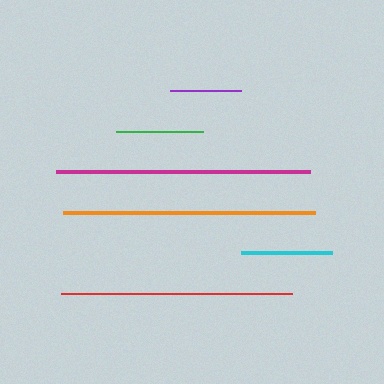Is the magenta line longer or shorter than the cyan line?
The magenta line is longer than the cyan line.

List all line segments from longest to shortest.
From longest to shortest: magenta, orange, red, cyan, green, purple.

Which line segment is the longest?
The magenta line is the longest at approximately 253 pixels.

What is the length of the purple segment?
The purple segment is approximately 71 pixels long.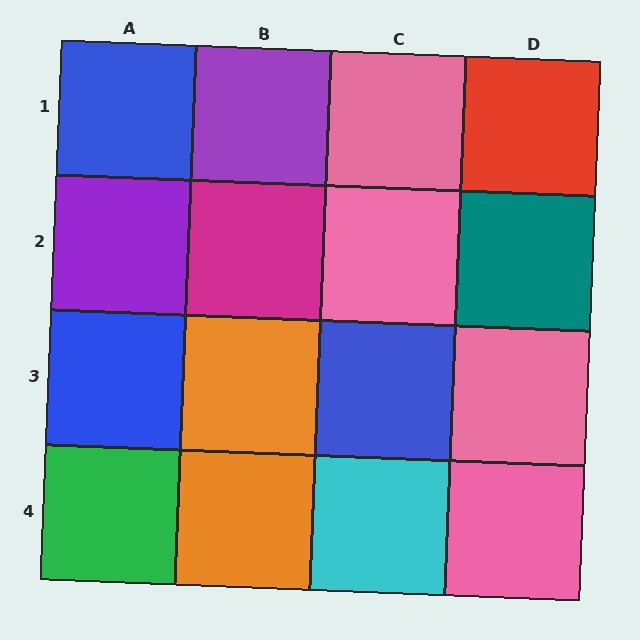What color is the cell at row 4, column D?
Pink.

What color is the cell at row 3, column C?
Blue.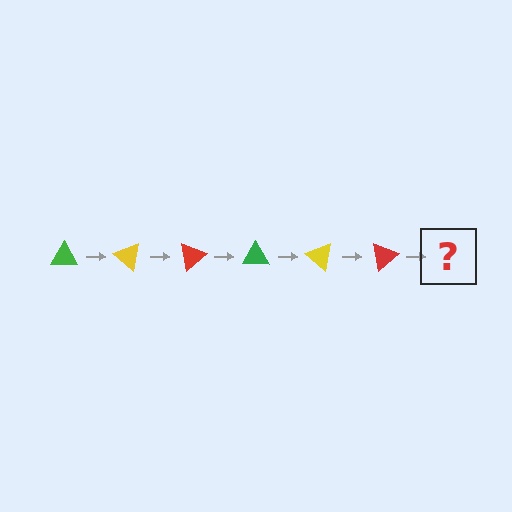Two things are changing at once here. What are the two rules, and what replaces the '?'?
The two rules are that it rotates 40 degrees each step and the color cycles through green, yellow, and red. The '?' should be a green triangle, rotated 240 degrees from the start.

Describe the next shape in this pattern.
It should be a green triangle, rotated 240 degrees from the start.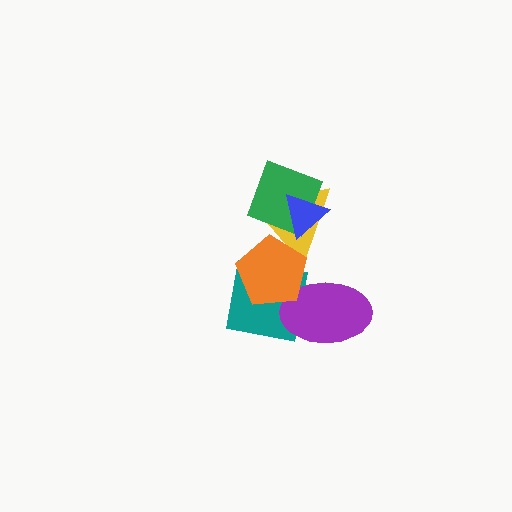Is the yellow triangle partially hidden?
Yes, it is partially covered by another shape.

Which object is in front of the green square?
The blue triangle is in front of the green square.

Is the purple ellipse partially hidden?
Yes, it is partially covered by another shape.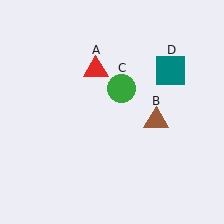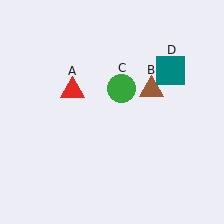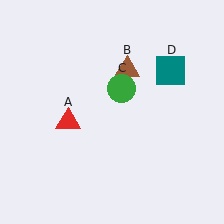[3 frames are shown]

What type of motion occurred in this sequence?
The red triangle (object A), brown triangle (object B) rotated counterclockwise around the center of the scene.